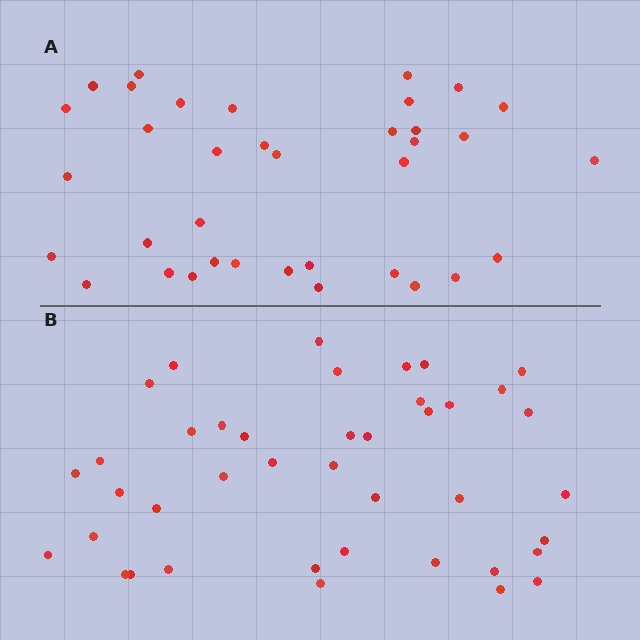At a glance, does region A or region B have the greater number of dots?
Region B (the bottom region) has more dots.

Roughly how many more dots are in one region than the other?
Region B has about 5 more dots than region A.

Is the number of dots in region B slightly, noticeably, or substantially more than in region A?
Region B has only slightly more — the two regions are fairly close. The ratio is roughly 1.1 to 1.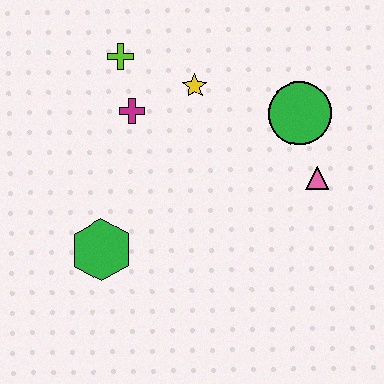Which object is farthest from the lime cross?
The pink triangle is farthest from the lime cross.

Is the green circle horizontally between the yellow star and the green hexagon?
No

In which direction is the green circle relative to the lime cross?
The green circle is to the right of the lime cross.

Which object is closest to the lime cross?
The magenta cross is closest to the lime cross.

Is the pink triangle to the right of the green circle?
Yes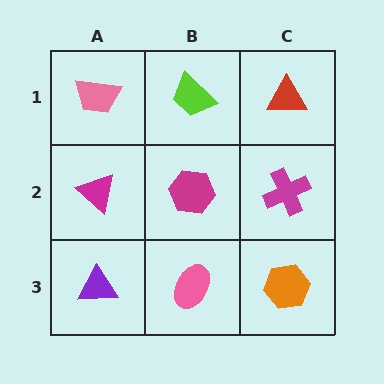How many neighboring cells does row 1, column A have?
2.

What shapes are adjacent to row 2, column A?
A pink trapezoid (row 1, column A), a purple triangle (row 3, column A), a magenta hexagon (row 2, column B).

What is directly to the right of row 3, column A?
A pink ellipse.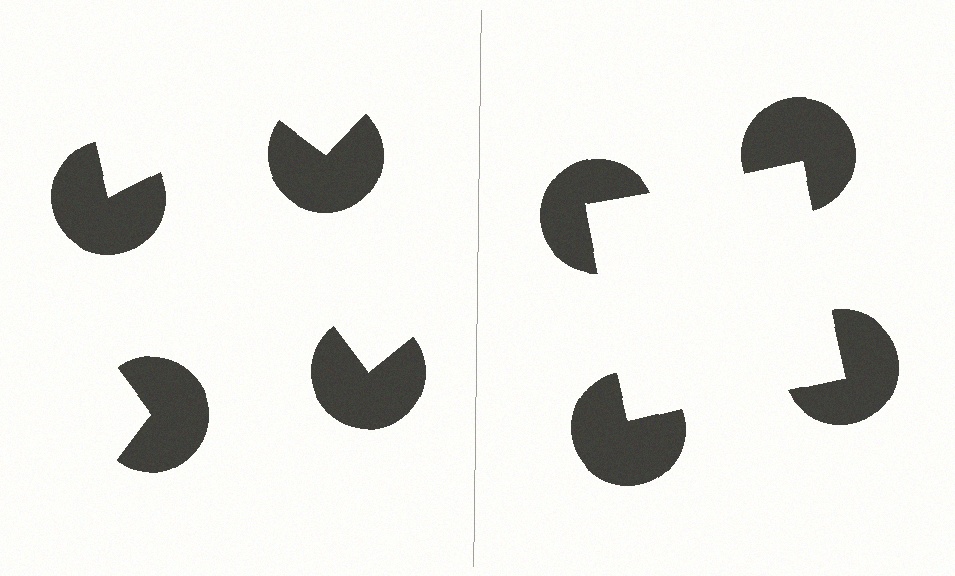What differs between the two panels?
The pac-man discs are positioned identically on both sides; only the wedge orientations differ. On the right they align to a square; on the left they are misaligned.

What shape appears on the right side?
An illusory square.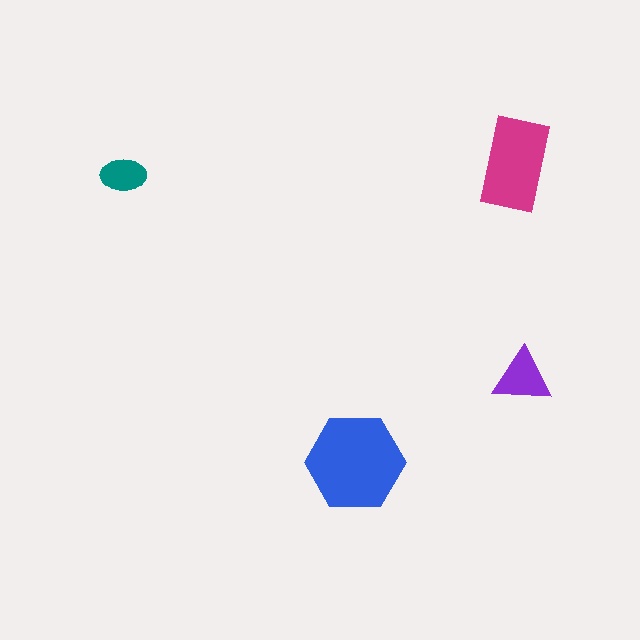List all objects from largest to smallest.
The blue hexagon, the magenta rectangle, the purple triangle, the teal ellipse.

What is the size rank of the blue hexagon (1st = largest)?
1st.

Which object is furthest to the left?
The teal ellipse is leftmost.